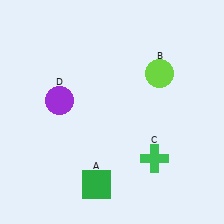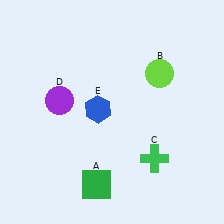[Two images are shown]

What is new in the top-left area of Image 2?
A blue hexagon (E) was added in the top-left area of Image 2.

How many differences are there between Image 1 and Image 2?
There is 1 difference between the two images.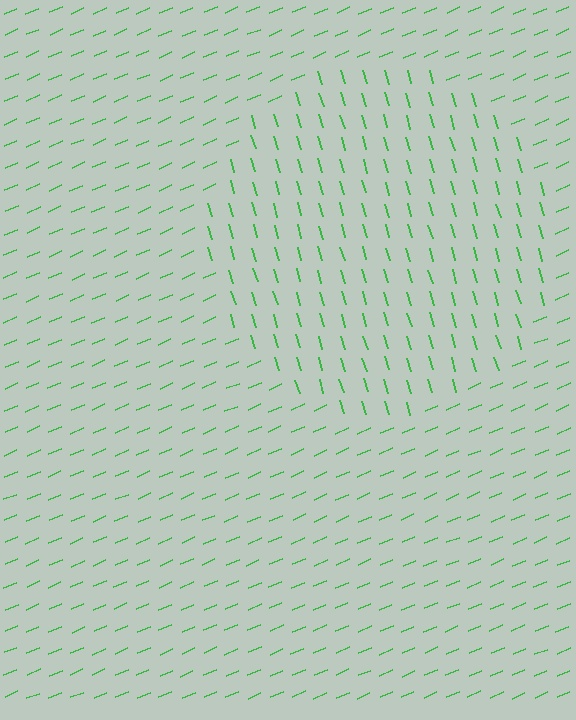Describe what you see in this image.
The image is filled with small green line segments. A circle region in the image has lines oriented differently from the surrounding lines, creating a visible texture boundary.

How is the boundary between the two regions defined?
The boundary is defined purely by a change in line orientation (approximately 83 degrees difference). All lines are the same color and thickness.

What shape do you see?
I see a circle.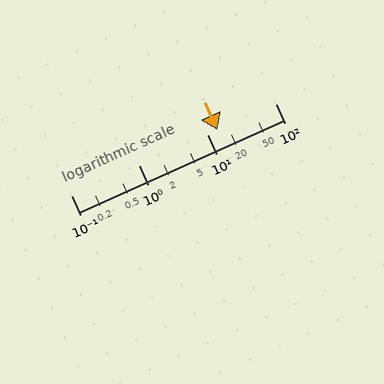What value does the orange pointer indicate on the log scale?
The pointer indicates approximately 14.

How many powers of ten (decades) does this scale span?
The scale spans 3 decades, from 0.1 to 100.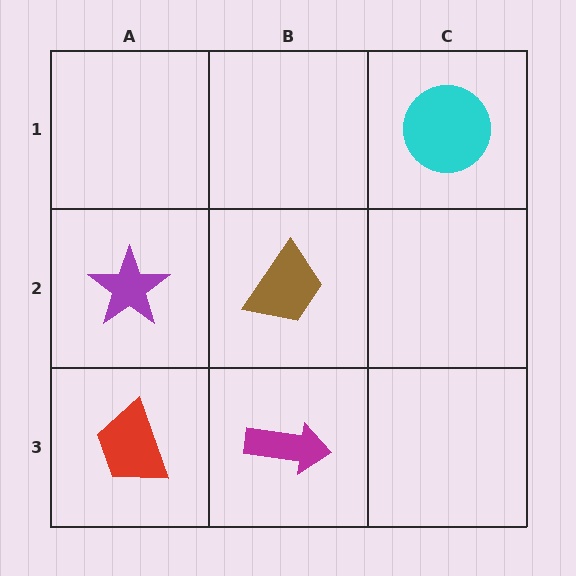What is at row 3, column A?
A red trapezoid.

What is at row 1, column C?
A cyan circle.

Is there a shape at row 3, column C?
No, that cell is empty.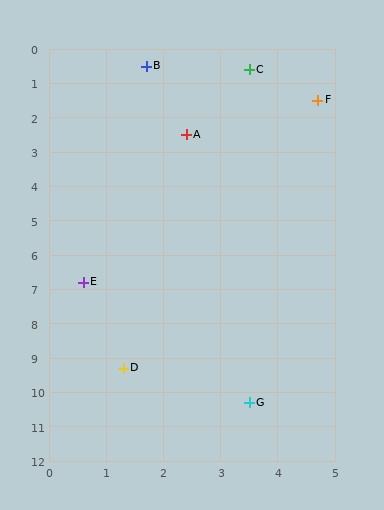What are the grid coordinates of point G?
Point G is at approximately (3.5, 10.3).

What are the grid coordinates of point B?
Point B is at approximately (1.7, 0.5).